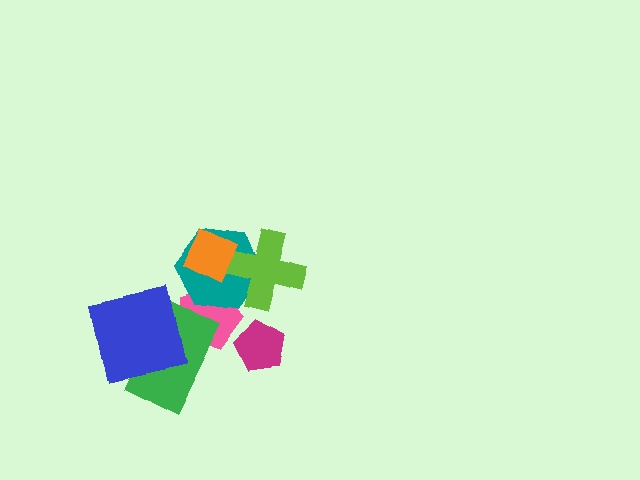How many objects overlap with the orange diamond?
2 objects overlap with the orange diamond.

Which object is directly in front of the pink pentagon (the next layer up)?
The teal hexagon is directly in front of the pink pentagon.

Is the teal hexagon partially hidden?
Yes, it is partially covered by another shape.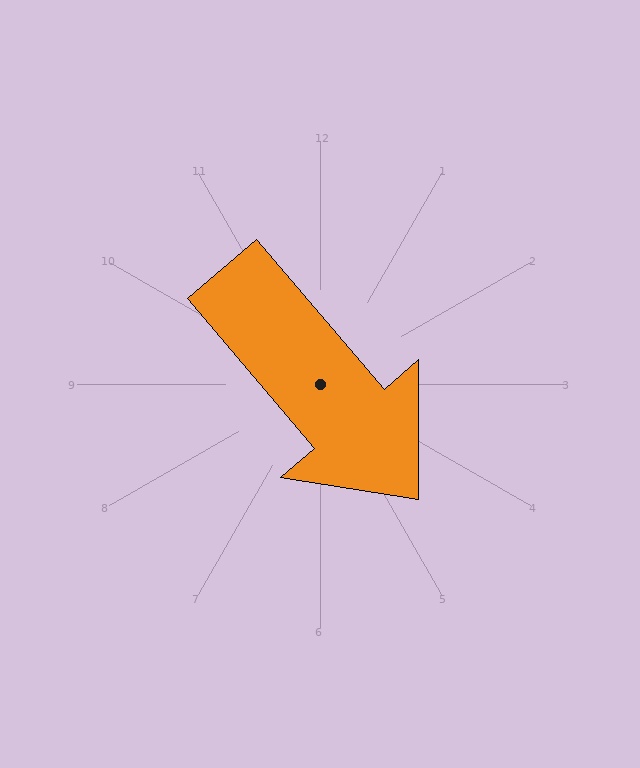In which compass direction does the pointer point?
Southeast.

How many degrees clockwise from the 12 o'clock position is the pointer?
Approximately 140 degrees.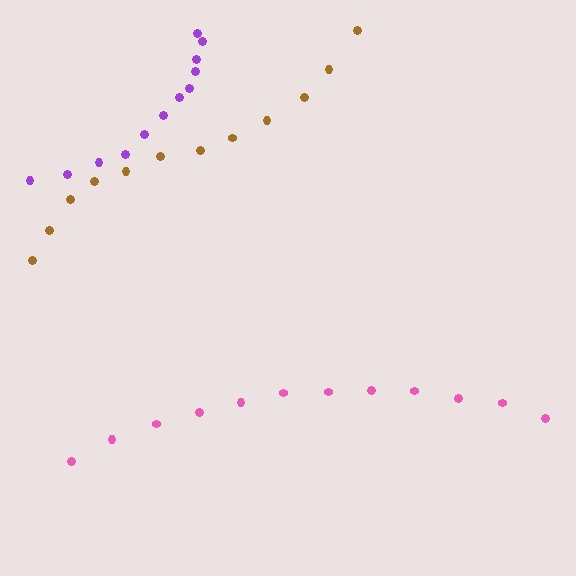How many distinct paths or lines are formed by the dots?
There are 3 distinct paths.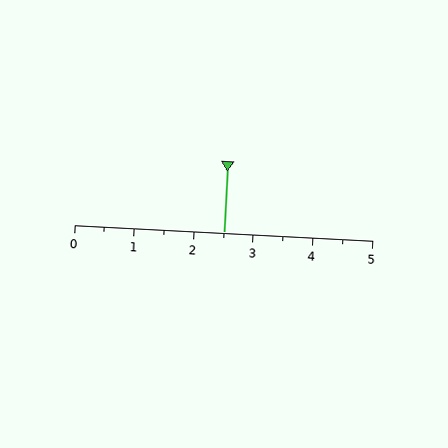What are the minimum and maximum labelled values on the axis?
The axis runs from 0 to 5.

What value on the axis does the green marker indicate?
The marker indicates approximately 2.5.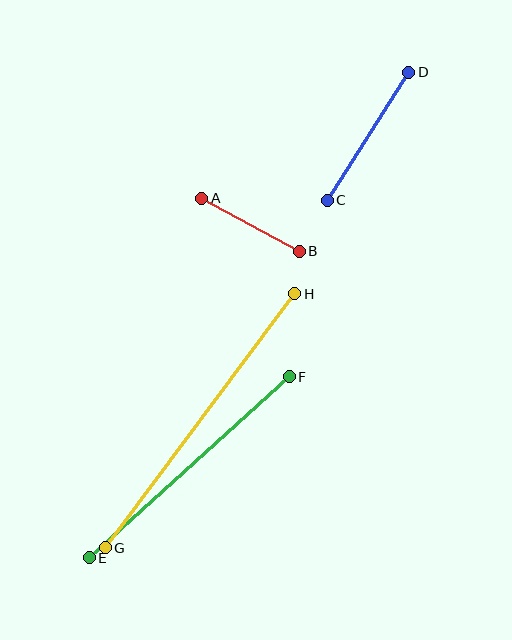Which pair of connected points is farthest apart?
Points G and H are farthest apart.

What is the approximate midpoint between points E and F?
The midpoint is at approximately (189, 467) pixels.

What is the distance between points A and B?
The distance is approximately 111 pixels.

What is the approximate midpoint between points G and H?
The midpoint is at approximately (200, 421) pixels.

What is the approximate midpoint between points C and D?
The midpoint is at approximately (368, 136) pixels.